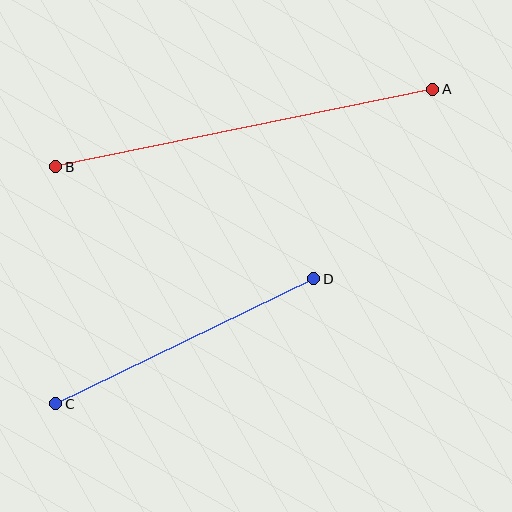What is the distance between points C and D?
The distance is approximately 287 pixels.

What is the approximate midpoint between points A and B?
The midpoint is at approximately (244, 128) pixels.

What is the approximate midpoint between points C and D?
The midpoint is at approximately (185, 341) pixels.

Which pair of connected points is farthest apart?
Points A and B are farthest apart.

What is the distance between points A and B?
The distance is approximately 385 pixels.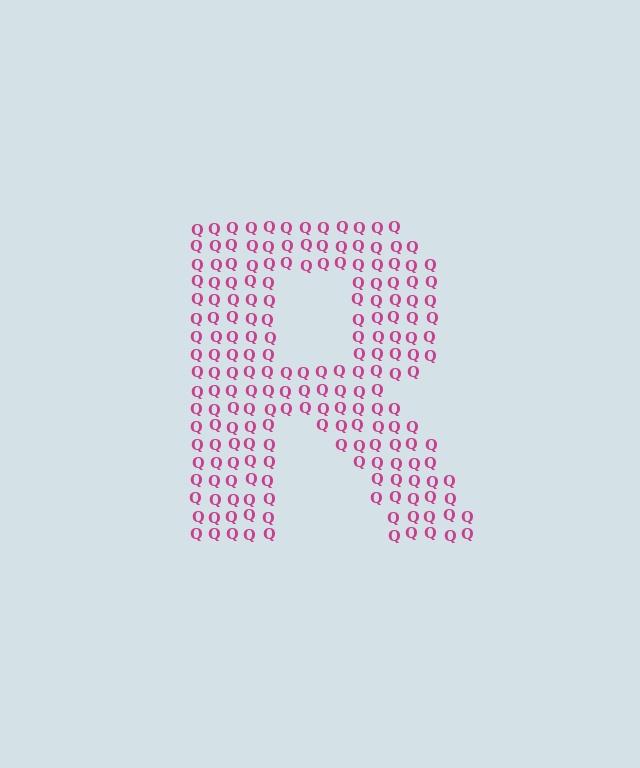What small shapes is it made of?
It is made of small letter Q's.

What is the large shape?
The large shape is the letter R.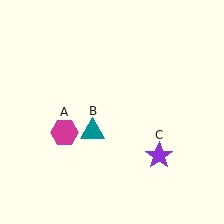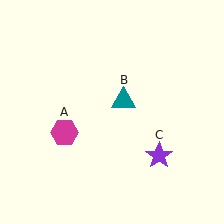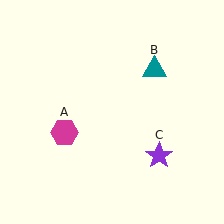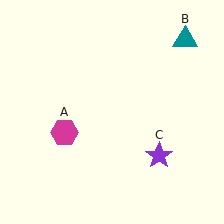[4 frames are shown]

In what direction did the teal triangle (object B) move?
The teal triangle (object B) moved up and to the right.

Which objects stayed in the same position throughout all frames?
Magenta hexagon (object A) and purple star (object C) remained stationary.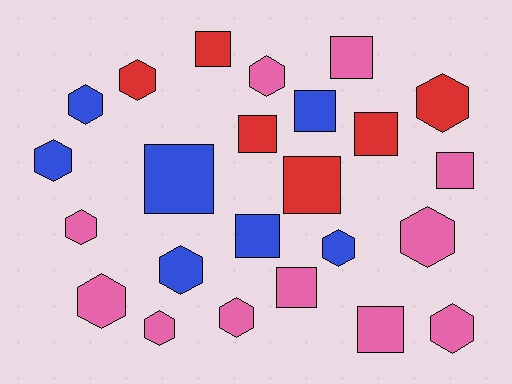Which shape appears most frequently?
Hexagon, with 13 objects.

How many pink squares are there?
There are 4 pink squares.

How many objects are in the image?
There are 24 objects.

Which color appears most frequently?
Pink, with 11 objects.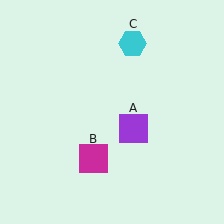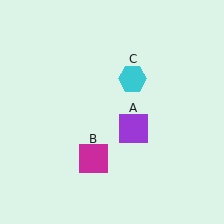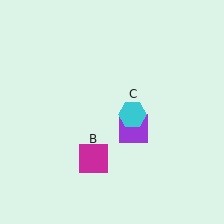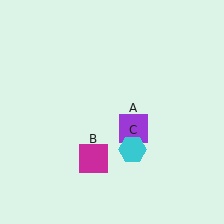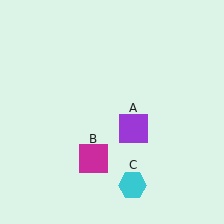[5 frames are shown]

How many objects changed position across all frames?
1 object changed position: cyan hexagon (object C).